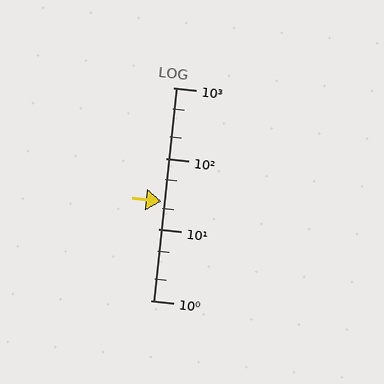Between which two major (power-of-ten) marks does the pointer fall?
The pointer is between 10 and 100.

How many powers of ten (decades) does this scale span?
The scale spans 3 decades, from 1 to 1000.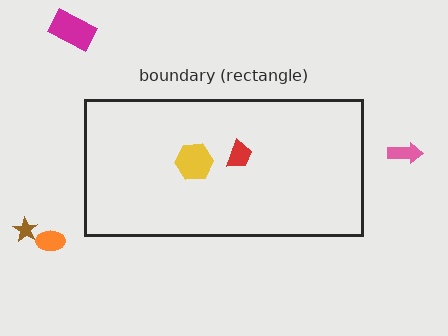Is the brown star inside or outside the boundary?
Outside.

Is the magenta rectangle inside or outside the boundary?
Outside.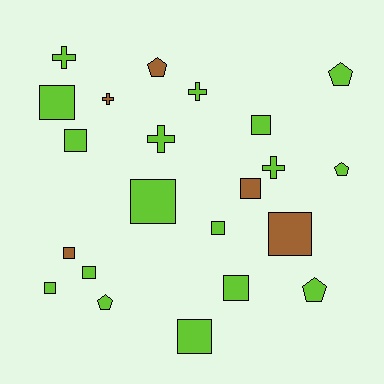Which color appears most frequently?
Lime, with 17 objects.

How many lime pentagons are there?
There are 4 lime pentagons.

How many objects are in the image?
There are 22 objects.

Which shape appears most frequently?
Square, with 12 objects.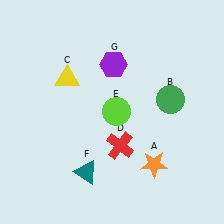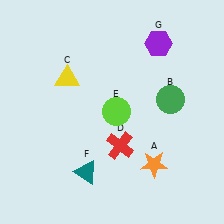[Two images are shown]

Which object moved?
The purple hexagon (G) moved right.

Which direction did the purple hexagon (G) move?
The purple hexagon (G) moved right.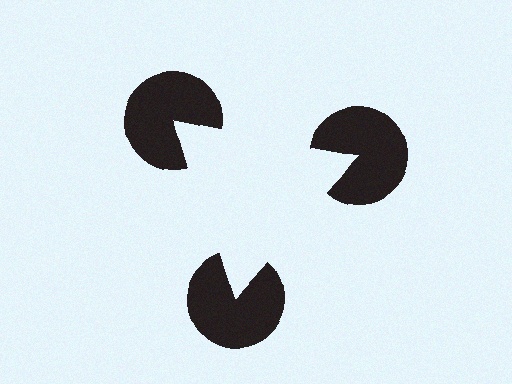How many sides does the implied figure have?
3 sides.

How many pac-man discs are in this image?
There are 3 — one at each vertex of the illusory triangle.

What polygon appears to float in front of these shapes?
An illusory triangle — its edges are inferred from the aligned wedge cuts in the pac-man discs, not physically drawn.